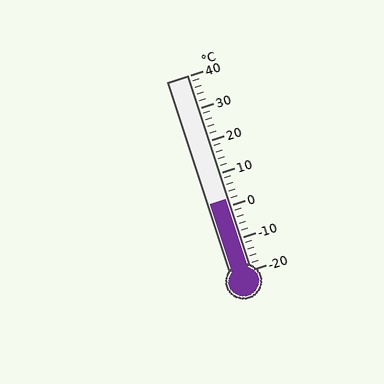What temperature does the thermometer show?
The thermometer shows approximately 2°C.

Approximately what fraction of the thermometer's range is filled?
The thermometer is filled to approximately 35% of its range.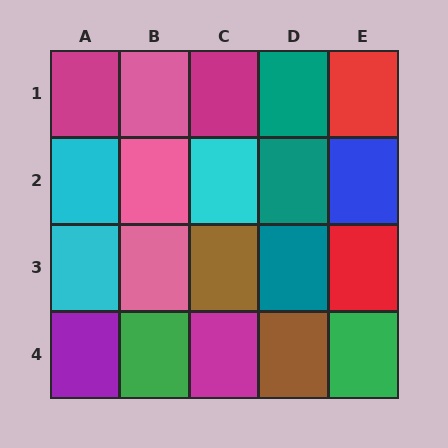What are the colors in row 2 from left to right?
Cyan, pink, cyan, teal, blue.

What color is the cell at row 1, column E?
Red.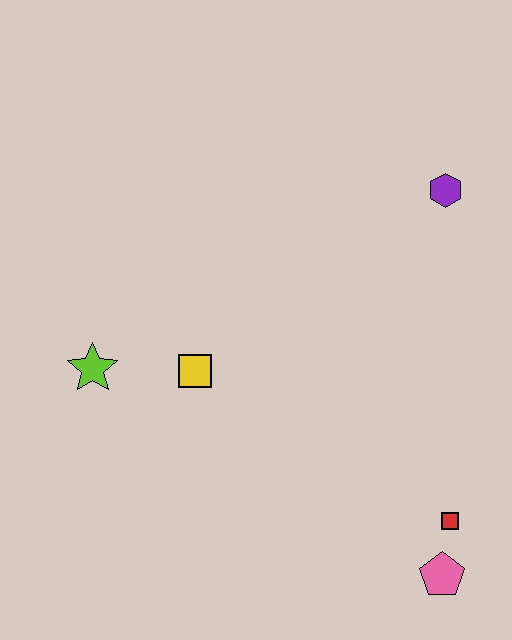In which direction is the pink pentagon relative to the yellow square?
The pink pentagon is to the right of the yellow square.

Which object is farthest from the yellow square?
The pink pentagon is farthest from the yellow square.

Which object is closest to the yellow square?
The lime star is closest to the yellow square.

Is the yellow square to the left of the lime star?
No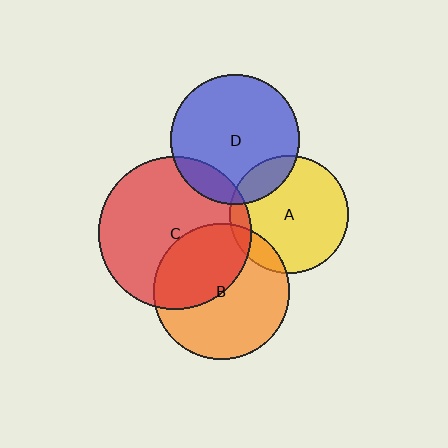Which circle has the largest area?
Circle C (red).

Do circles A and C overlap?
Yes.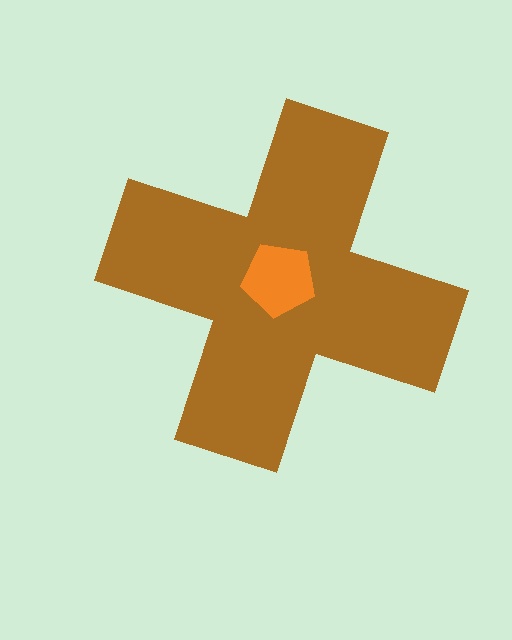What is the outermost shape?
The brown cross.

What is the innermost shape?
The orange pentagon.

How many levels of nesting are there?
2.